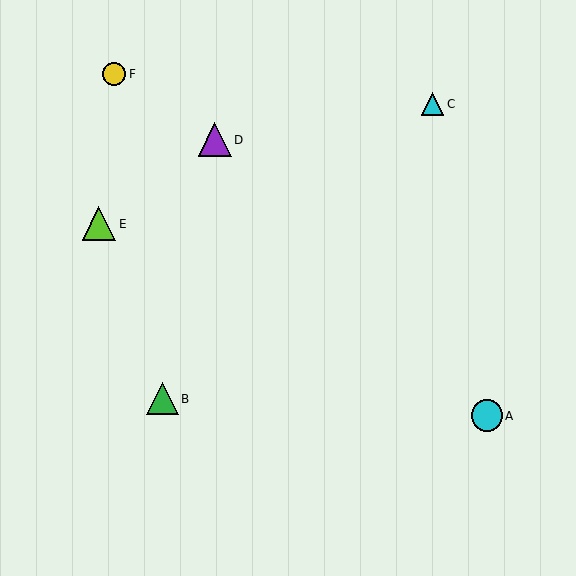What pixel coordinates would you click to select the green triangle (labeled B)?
Click at (163, 399) to select the green triangle B.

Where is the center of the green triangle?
The center of the green triangle is at (163, 399).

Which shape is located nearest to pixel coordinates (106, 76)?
The yellow circle (labeled F) at (114, 74) is nearest to that location.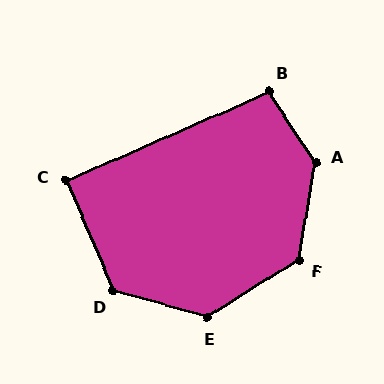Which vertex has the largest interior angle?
A, at approximately 137 degrees.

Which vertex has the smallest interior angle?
C, at approximately 91 degrees.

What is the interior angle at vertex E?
Approximately 132 degrees (obtuse).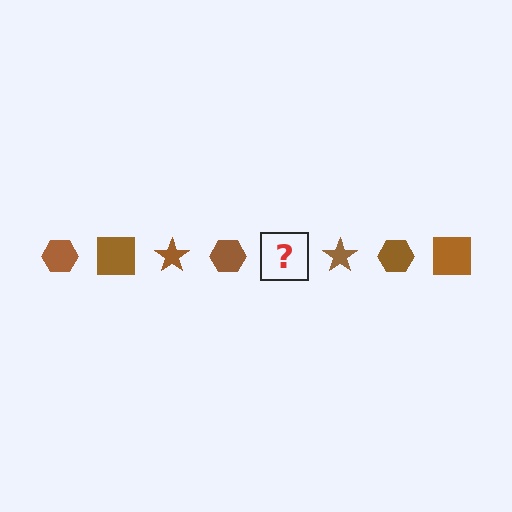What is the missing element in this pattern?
The missing element is a brown square.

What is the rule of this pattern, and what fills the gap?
The rule is that the pattern cycles through hexagon, square, star shapes in brown. The gap should be filled with a brown square.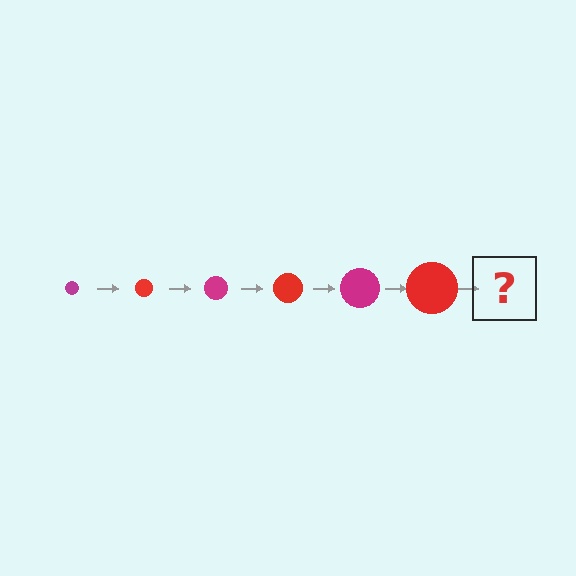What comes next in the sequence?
The next element should be a magenta circle, larger than the previous one.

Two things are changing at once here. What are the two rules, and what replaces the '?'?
The two rules are that the circle grows larger each step and the color cycles through magenta and red. The '?' should be a magenta circle, larger than the previous one.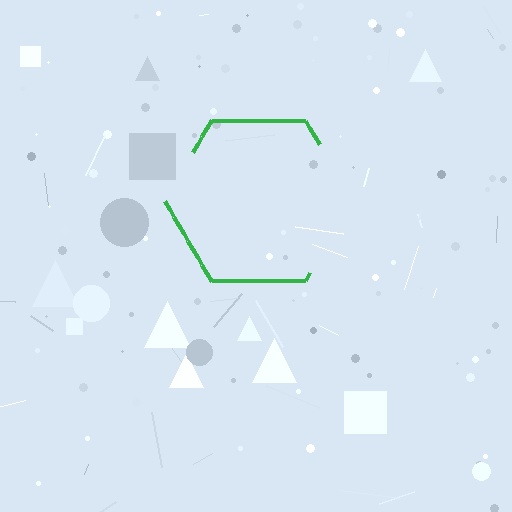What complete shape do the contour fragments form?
The contour fragments form a hexagon.